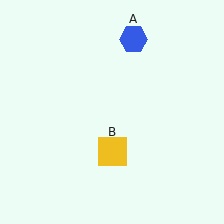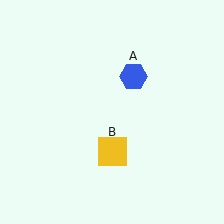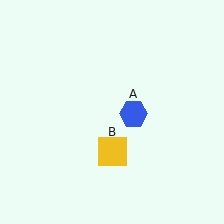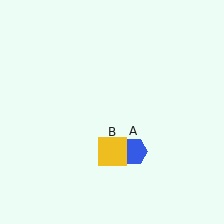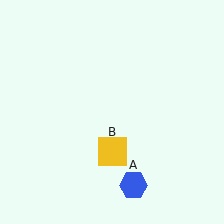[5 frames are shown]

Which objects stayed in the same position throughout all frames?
Yellow square (object B) remained stationary.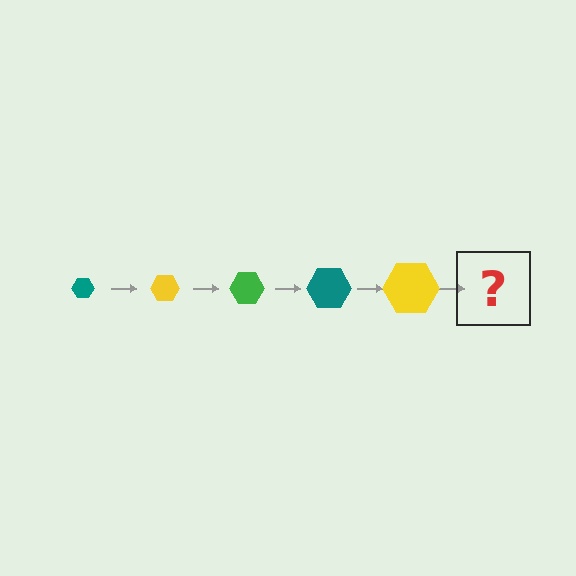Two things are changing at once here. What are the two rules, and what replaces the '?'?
The two rules are that the hexagon grows larger each step and the color cycles through teal, yellow, and green. The '?' should be a green hexagon, larger than the previous one.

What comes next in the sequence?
The next element should be a green hexagon, larger than the previous one.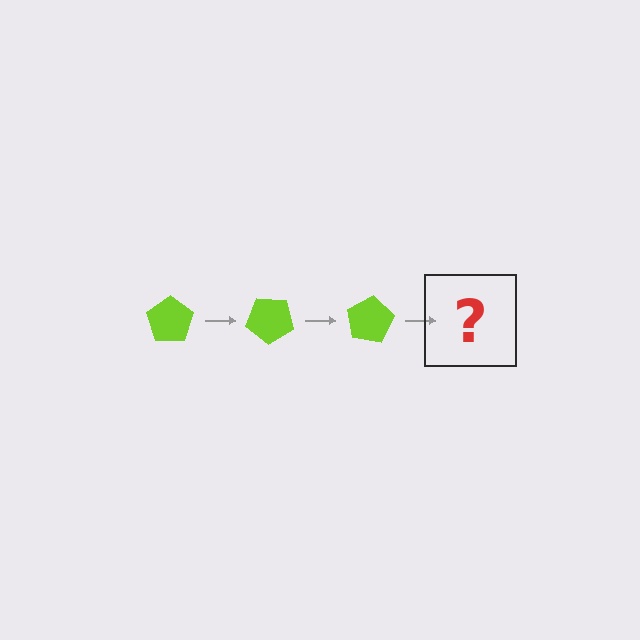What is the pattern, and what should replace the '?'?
The pattern is that the pentagon rotates 40 degrees each step. The '?' should be a lime pentagon rotated 120 degrees.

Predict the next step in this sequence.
The next step is a lime pentagon rotated 120 degrees.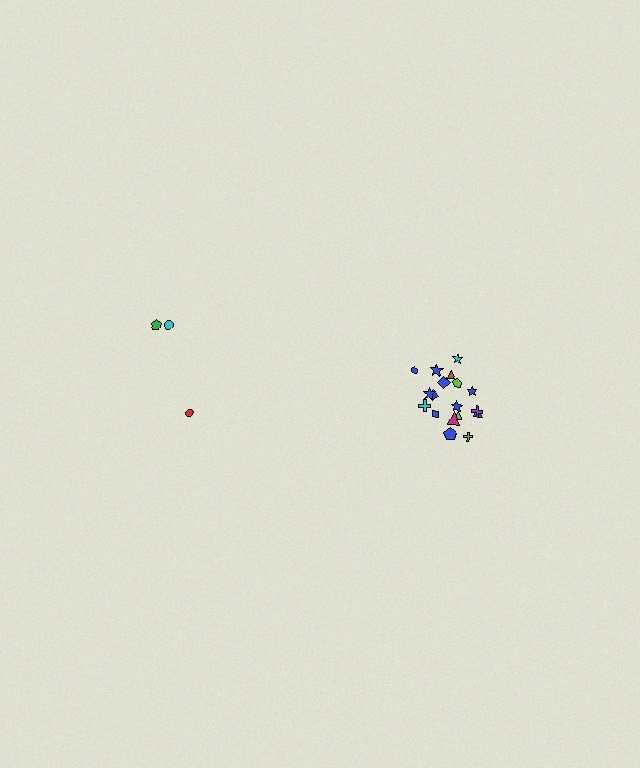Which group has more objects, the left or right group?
The right group.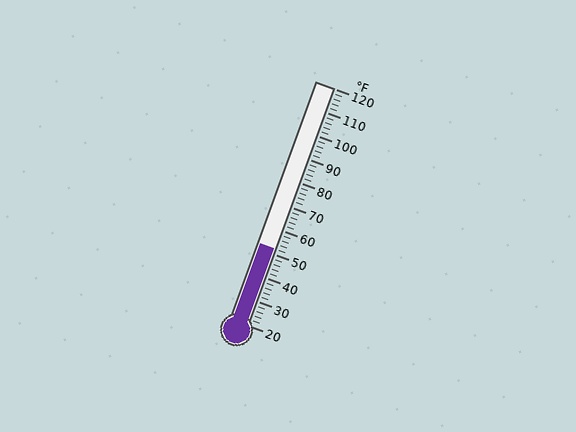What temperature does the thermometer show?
The thermometer shows approximately 52°F.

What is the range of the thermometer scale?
The thermometer scale ranges from 20°F to 120°F.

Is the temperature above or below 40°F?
The temperature is above 40°F.